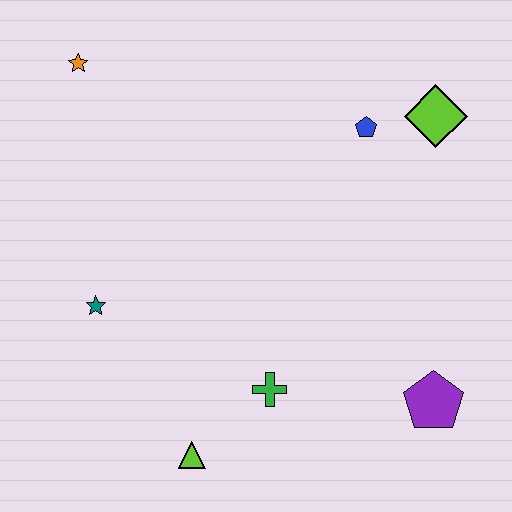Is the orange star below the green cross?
No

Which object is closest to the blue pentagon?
The lime diamond is closest to the blue pentagon.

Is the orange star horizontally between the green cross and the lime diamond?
No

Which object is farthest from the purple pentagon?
The orange star is farthest from the purple pentagon.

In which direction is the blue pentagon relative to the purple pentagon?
The blue pentagon is above the purple pentagon.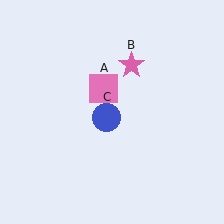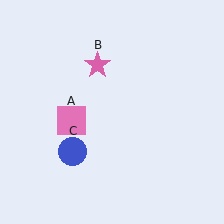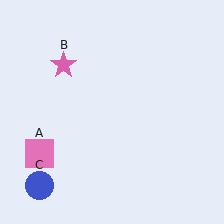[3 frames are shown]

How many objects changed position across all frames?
3 objects changed position: pink square (object A), pink star (object B), blue circle (object C).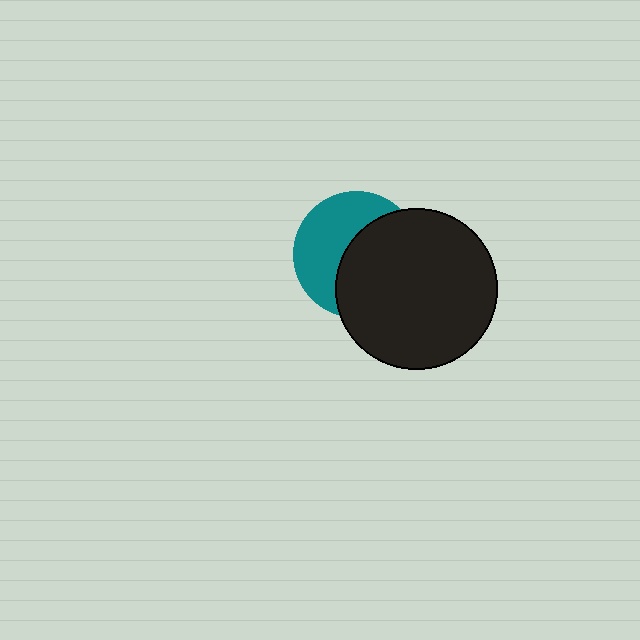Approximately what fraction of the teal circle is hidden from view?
Roughly 53% of the teal circle is hidden behind the black circle.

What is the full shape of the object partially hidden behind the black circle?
The partially hidden object is a teal circle.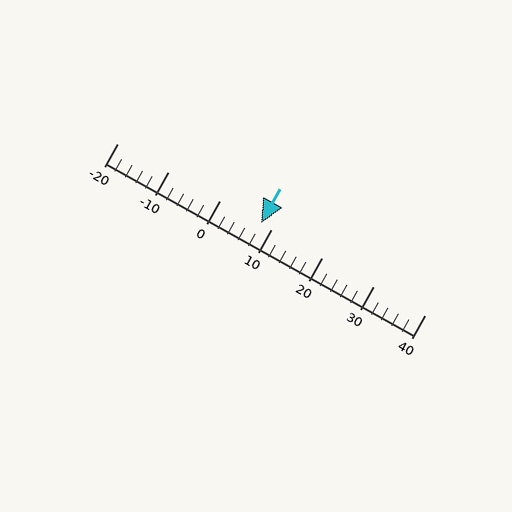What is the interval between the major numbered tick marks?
The major tick marks are spaced 10 units apart.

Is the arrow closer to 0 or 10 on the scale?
The arrow is closer to 10.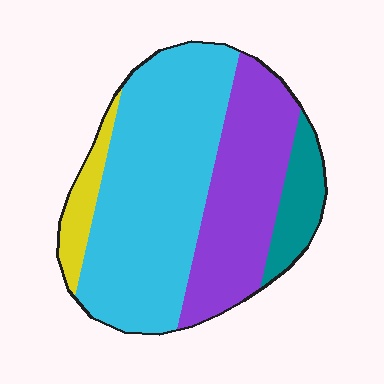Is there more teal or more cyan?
Cyan.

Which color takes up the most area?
Cyan, at roughly 50%.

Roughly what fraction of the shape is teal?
Teal covers about 10% of the shape.